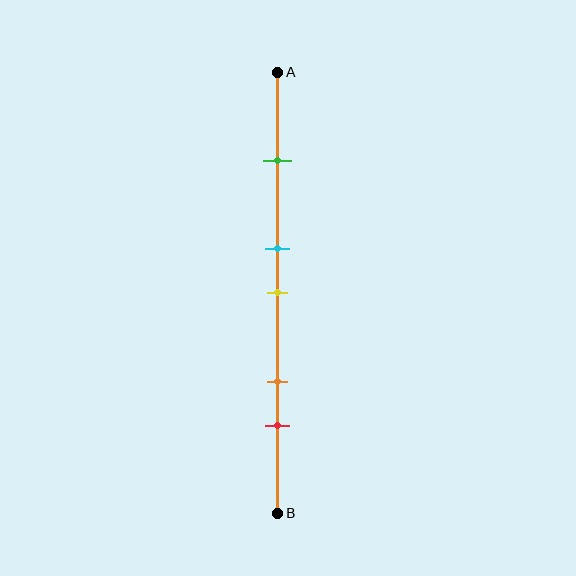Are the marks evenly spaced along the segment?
No, the marks are not evenly spaced.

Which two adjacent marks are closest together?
The cyan and yellow marks are the closest adjacent pair.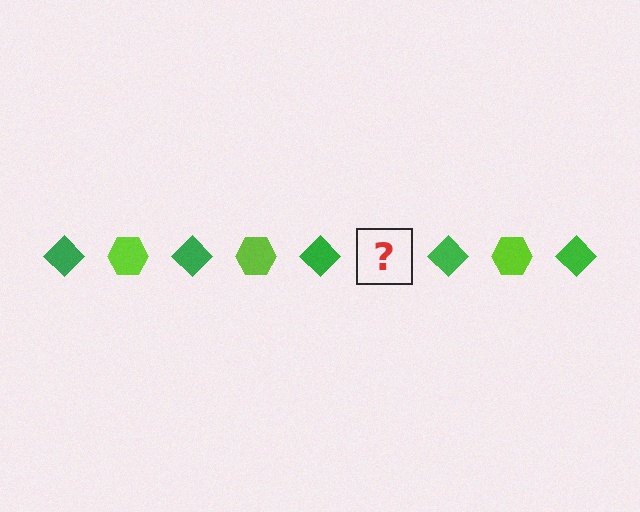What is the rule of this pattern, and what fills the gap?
The rule is that the pattern alternates between green diamond and lime hexagon. The gap should be filled with a lime hexagon.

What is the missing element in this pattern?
The missing element is a lime hexagon.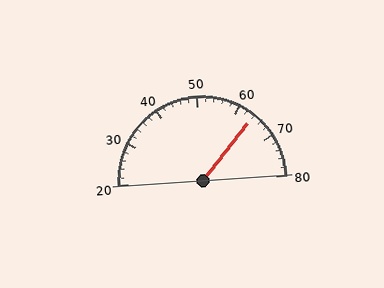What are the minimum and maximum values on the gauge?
The gauge ranges from 20 to 80.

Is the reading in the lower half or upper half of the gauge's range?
The reading is in the upper half of the range (20 to 80).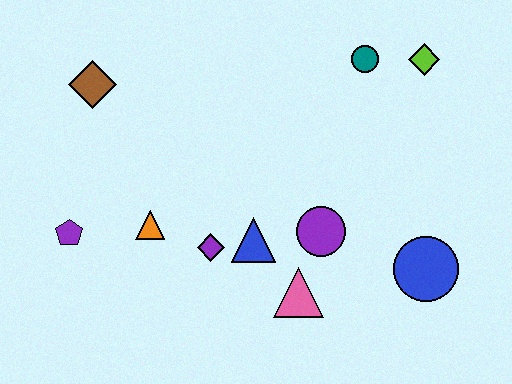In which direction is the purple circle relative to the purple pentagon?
The purple circle is to the right of the purple pentagon.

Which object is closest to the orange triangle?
The purple diamond is closest to the orange triangle.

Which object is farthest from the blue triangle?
The lime diamond is farthest from the blue triangle.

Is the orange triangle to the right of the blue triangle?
No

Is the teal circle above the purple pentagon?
Yes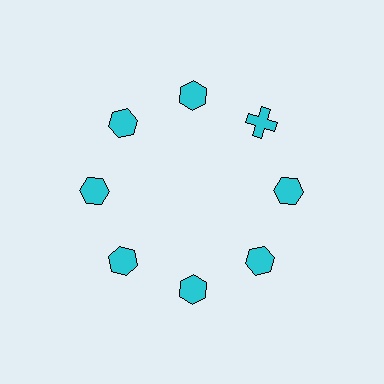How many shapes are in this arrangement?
There are 8 shapes arranged in a ring pattern.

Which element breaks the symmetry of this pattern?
The cyan cross at roughly the 2 o'clock position breaks the symmetry. All other shapes are cyan hexagons.